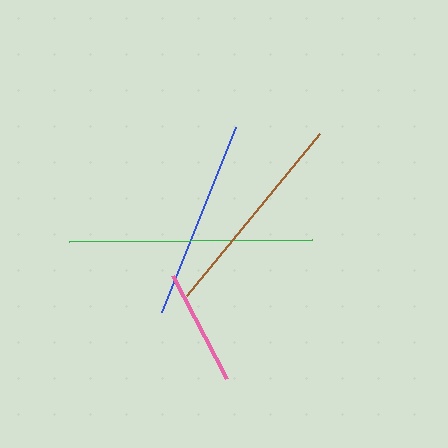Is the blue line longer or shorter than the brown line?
The brown line is longer than the blue line.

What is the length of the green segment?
The green segment is approximately 242 pixels long.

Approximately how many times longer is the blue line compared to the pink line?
The blue line is approximately 1.7 times the length of the pink line.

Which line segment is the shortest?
The pink line is the shortest at approximately 116 pixels.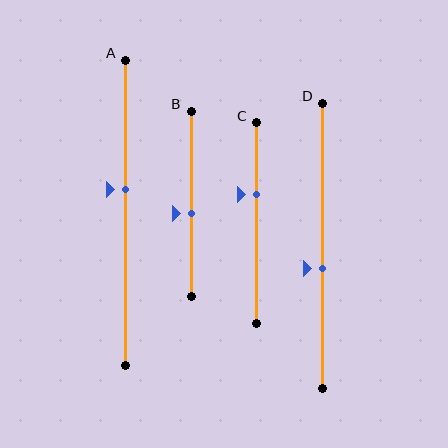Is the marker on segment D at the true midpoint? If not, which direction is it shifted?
No, the marker on segment D is shifted downward by about 8% of the segment length.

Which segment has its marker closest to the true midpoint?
Segment B has its marker closest to the true midpoint.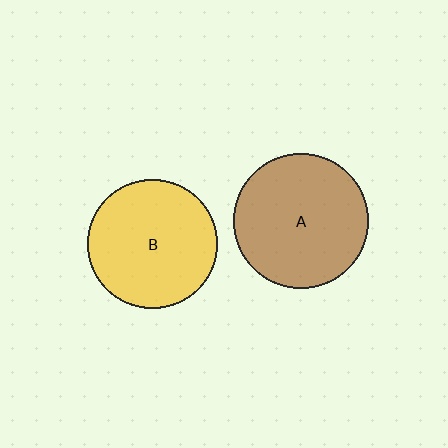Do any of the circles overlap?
No, none of the circles overlap.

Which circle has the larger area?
Circle A (brown).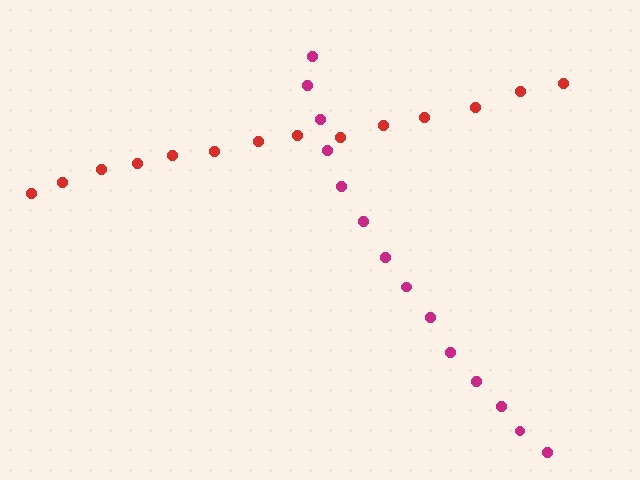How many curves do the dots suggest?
There are 2 distinct paths.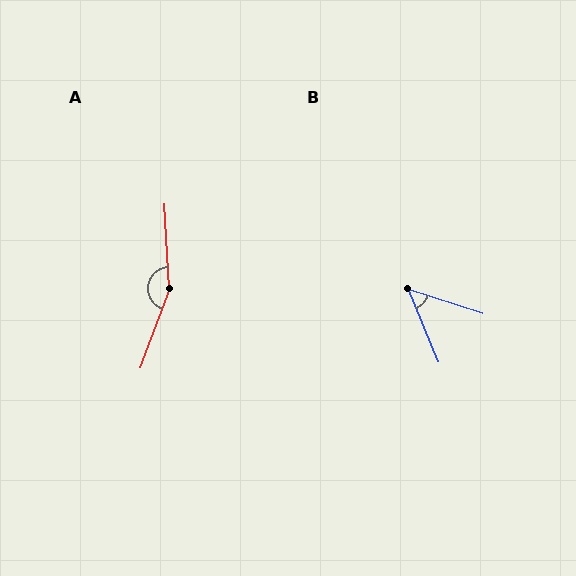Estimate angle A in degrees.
Approximately 156 degrees.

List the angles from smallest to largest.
B (50°), A (156°).